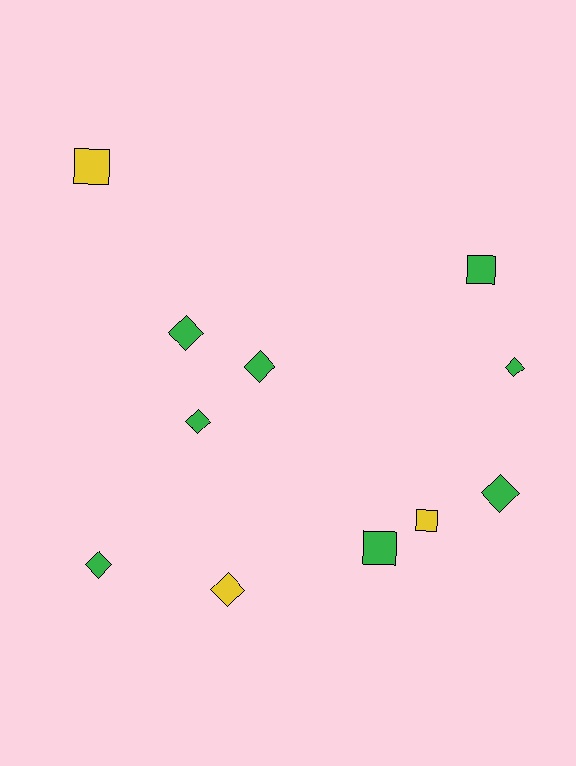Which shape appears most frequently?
Diamond, with 7 objects.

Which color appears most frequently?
Green, with 8 objects.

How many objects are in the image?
There are 11 objects.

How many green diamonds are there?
There are 6 green diamonds.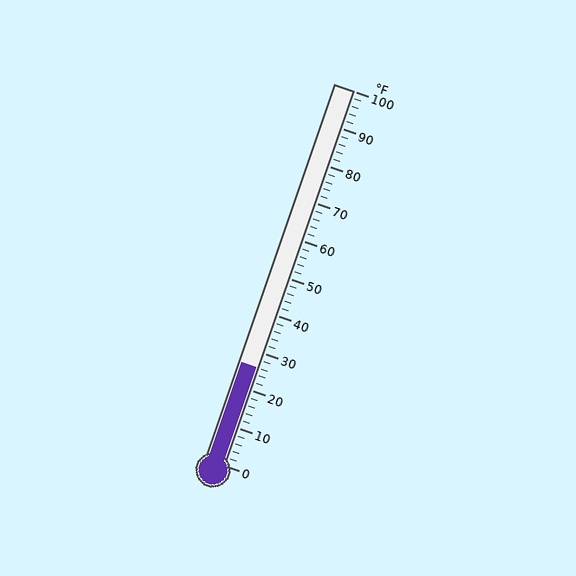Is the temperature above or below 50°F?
The temperature is below 50°F.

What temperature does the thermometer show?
The thermometer shows approximately 26°F.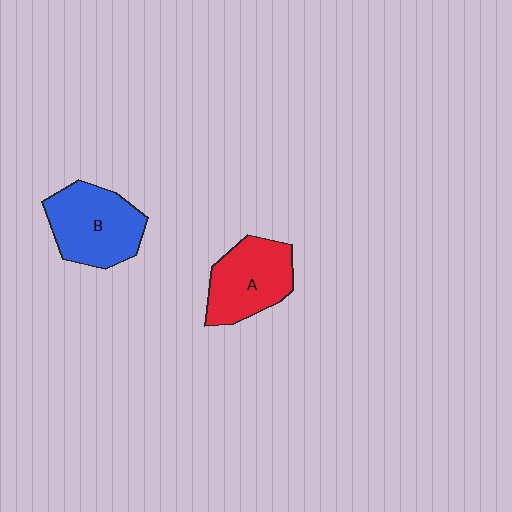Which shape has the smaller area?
Shape A (red).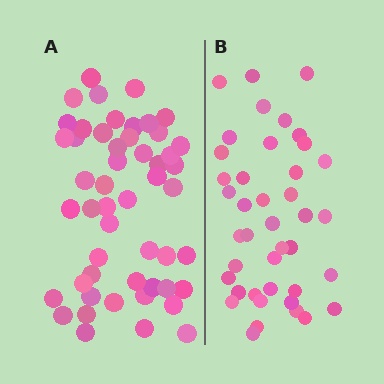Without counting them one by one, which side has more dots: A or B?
Region A (the left region) has more dots.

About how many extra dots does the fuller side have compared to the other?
Region A has roughly 10 or so more dots than region B.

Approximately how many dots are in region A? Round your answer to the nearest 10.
About 50 dots. (The exact count is 51, which rounds to 50.)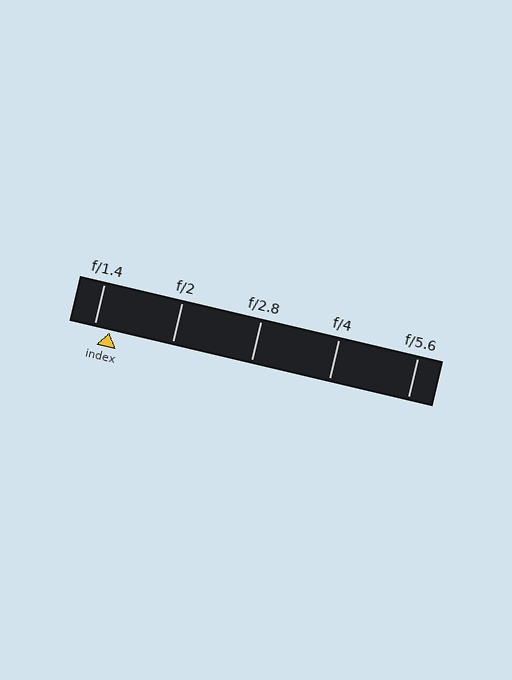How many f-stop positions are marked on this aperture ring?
There are 5 f-stop positions marked.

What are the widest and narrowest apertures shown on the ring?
The widest aperture shown is f/1.4 and the narrowest is f/5.6.